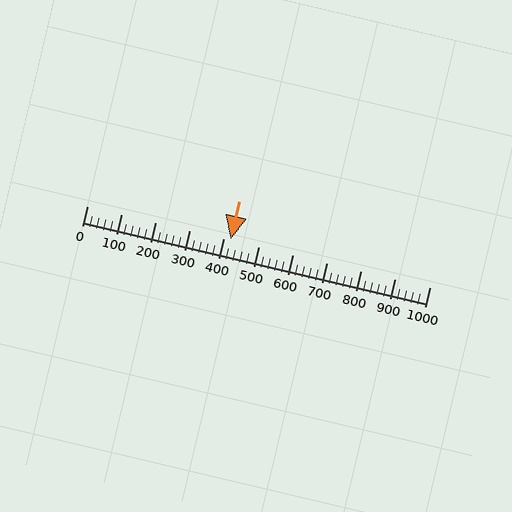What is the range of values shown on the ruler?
The ruler shows values from 0 to 1000.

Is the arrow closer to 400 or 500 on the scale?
The arrow is closer to 400.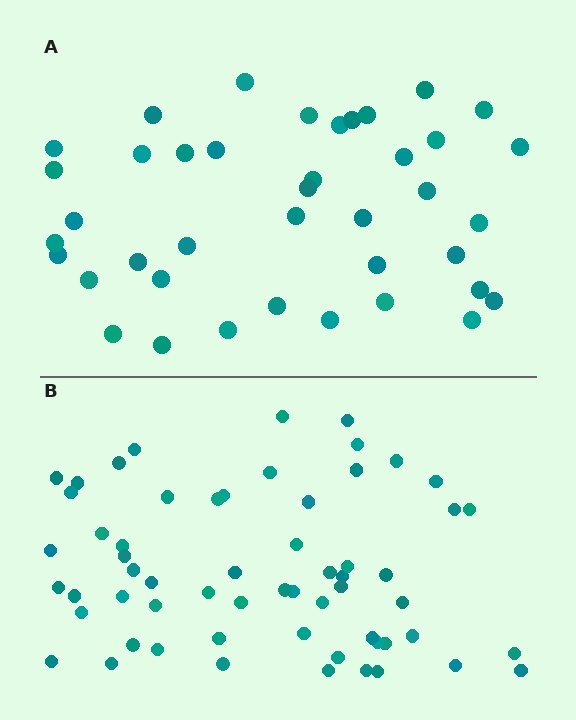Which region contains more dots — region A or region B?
Region B (the bottom region) has more dots.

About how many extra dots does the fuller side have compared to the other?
Region B has approximately 20 more dots than region A.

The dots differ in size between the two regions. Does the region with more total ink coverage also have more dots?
No. Region A has more total ink coverage because its dots are larger, but region B actually contains more individual dots. Total area can be misleading — the number of items is what matters here.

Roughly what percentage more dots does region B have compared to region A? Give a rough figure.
About 50% more.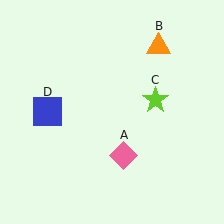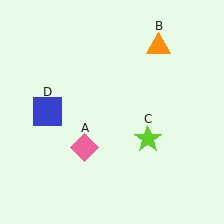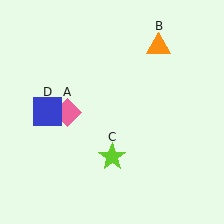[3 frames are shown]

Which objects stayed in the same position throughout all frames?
Orange triangle (object B) and blue square (object D) remained stationary.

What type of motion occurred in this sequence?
The pink diamond (object A), lime star (object C) rotated clockwise around the center of the scene.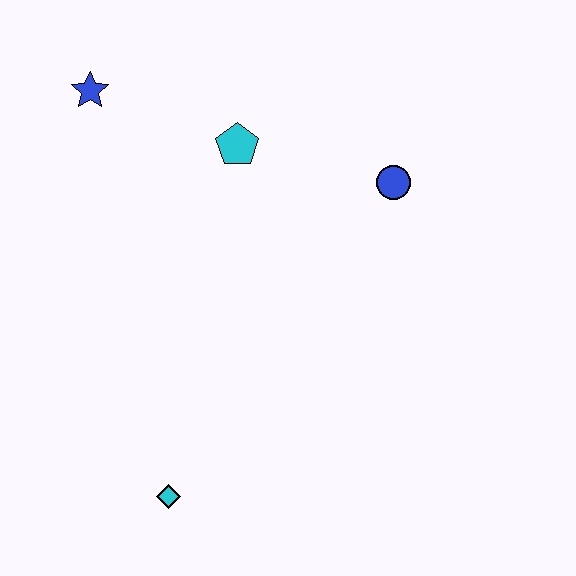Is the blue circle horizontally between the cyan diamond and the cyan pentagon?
No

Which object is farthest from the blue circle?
The cyan diamond is farthest from the blue circle.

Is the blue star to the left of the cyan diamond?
Yes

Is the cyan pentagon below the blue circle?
No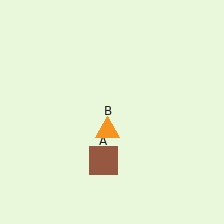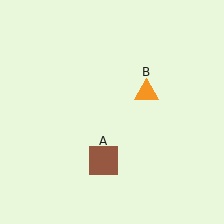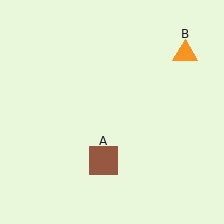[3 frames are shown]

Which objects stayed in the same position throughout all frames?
Brown square (object A) remained stationary.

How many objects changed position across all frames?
1 object changed position: orange triangle (object B).